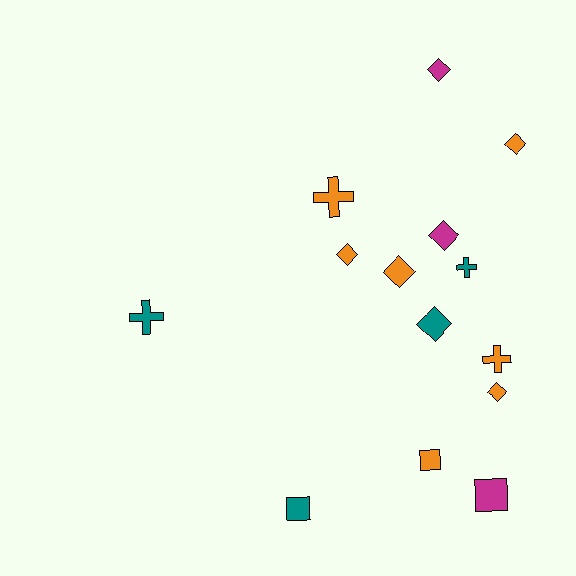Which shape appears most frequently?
Diamond, with 7 objects.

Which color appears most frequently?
Orange, with 7 objects.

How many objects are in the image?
There are 14 objects.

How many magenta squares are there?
There is 1 magenta square.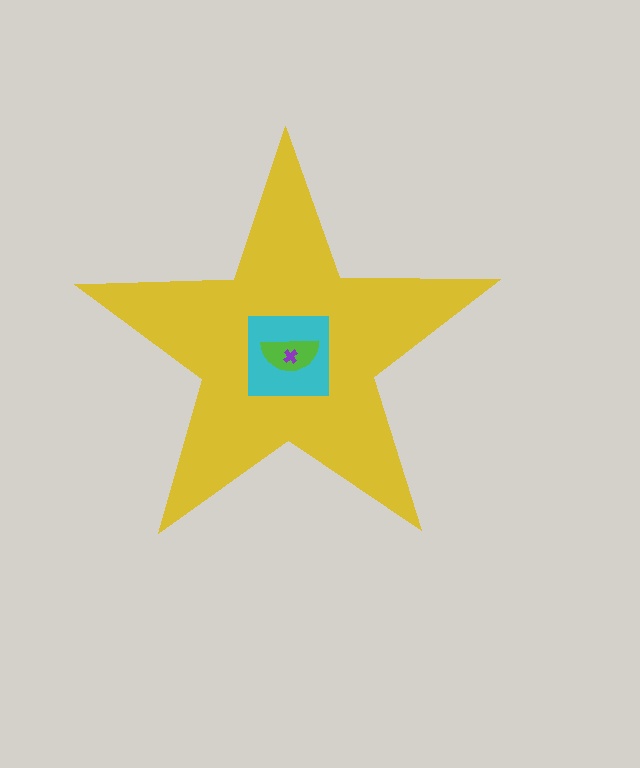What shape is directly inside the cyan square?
The lime semicircle.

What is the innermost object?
The purple cross.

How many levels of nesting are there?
4.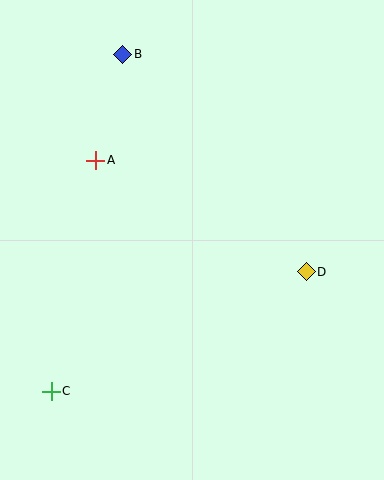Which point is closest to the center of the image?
Point D at (306, 272) is closest to the center.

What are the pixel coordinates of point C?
Point C is at (51, 391).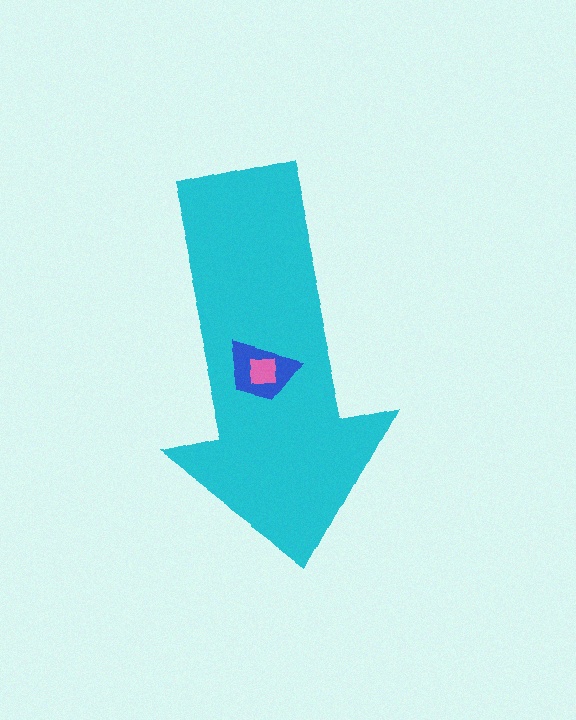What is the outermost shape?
The cyan arrow.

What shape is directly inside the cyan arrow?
The blue trapezoid.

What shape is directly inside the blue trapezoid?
The pink square.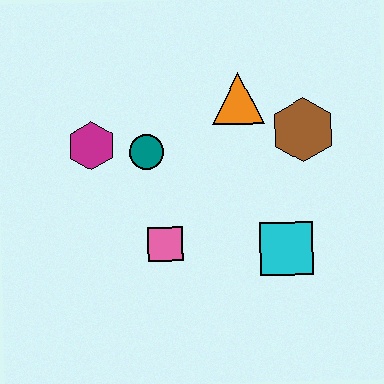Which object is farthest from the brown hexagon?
The magenta hexagon is farthest from the brown hexagon.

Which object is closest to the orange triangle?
The brown hexagon is closest to the orange triangle.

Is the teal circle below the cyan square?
No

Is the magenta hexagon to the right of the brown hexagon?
No